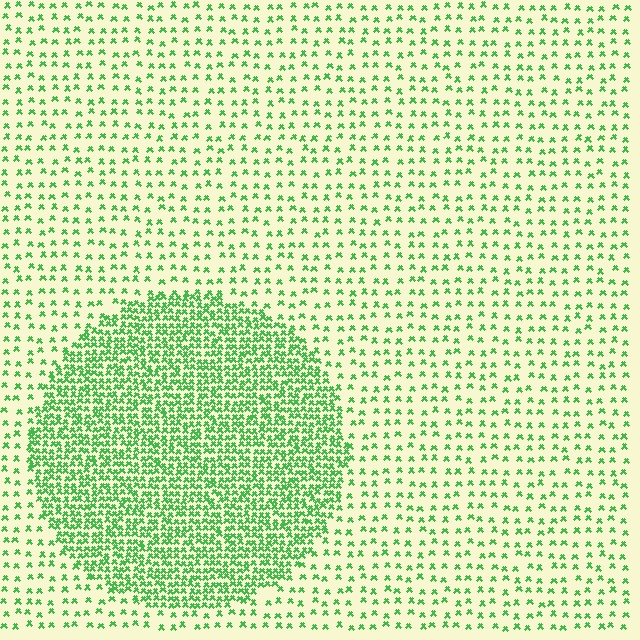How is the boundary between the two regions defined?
The boundary is defined by a change in element density (approximately 2.9x ratio). All elements are the same color, size, and shape.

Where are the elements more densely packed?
The elements are more densely packed inside the circle boundary.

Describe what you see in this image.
The image contains small green elements arranged at two different densities. A circle-shaped region is visible where the elements are more densely packed than the surrounding area.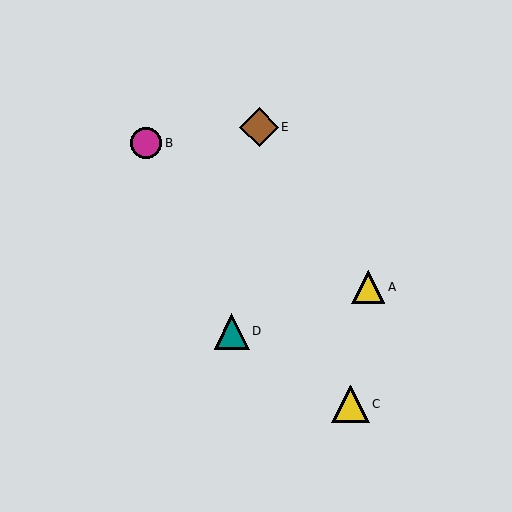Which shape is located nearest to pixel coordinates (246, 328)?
The teal triangle (labeled D) at (232, 332) is nearest to that location.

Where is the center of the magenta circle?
The center of the magenta circle is at (146, 143).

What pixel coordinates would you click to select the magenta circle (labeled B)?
Click at (146, 143) to select the magenta circle B.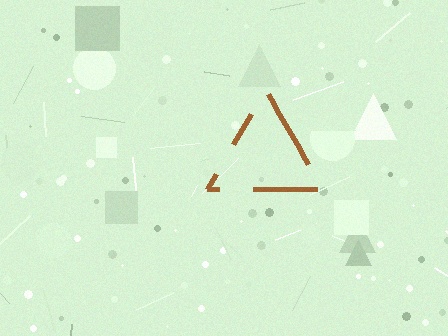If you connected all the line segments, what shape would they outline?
They would outline a triangle.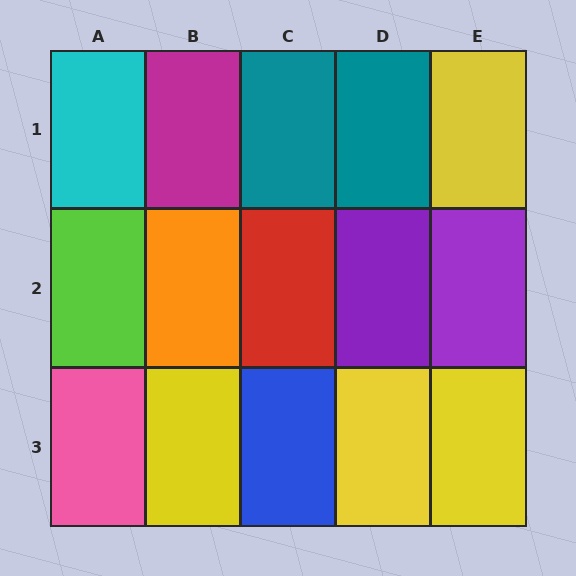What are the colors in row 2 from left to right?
Lime, orange, red, purple, purple.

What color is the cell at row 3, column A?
Pink.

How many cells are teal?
2 cells are teal.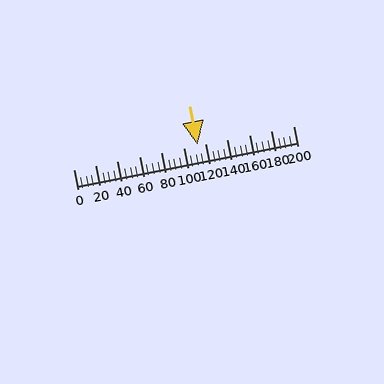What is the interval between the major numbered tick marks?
The major tick marks are spaced 20 units apart.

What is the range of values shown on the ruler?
The ruler shows values from 0 to 200.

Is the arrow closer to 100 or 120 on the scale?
The arrow is closer to 120.